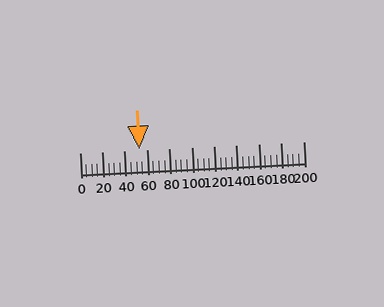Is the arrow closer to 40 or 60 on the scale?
The arrow is closer to 60.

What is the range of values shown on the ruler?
The ruler shows values from 0 to 200.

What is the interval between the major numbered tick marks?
The major tick marks are spaced 20 units apart.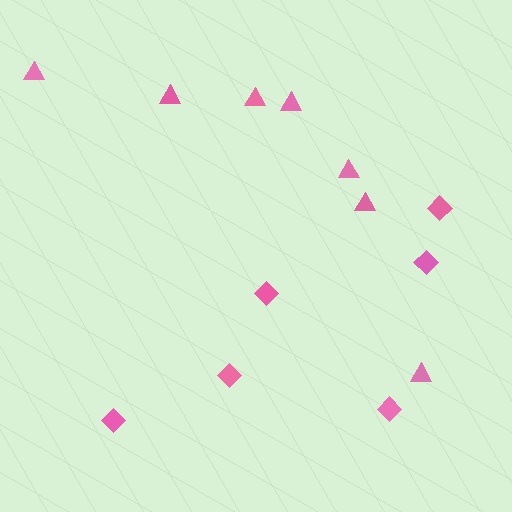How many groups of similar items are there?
There are 2 groups: one group of diamonds (6) and one group of triangles (7).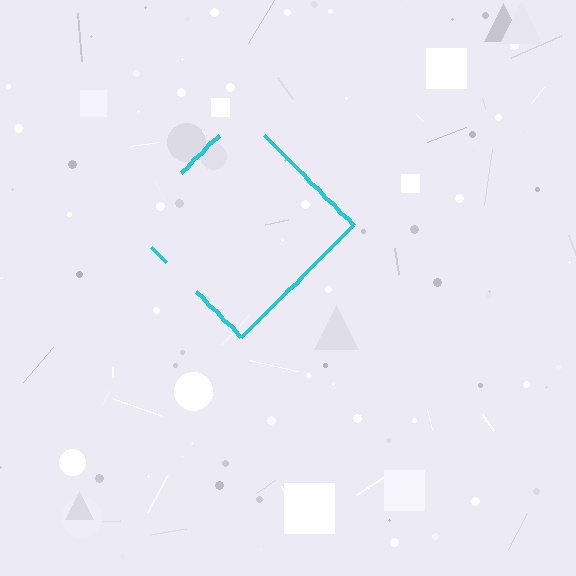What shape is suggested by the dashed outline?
The dashed outline suggests a diamond.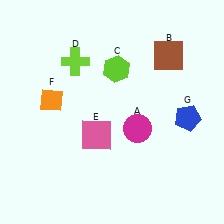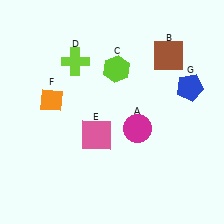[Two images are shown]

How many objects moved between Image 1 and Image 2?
1 object moved between the two images.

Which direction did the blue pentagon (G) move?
The blue pentagon (G) moved up.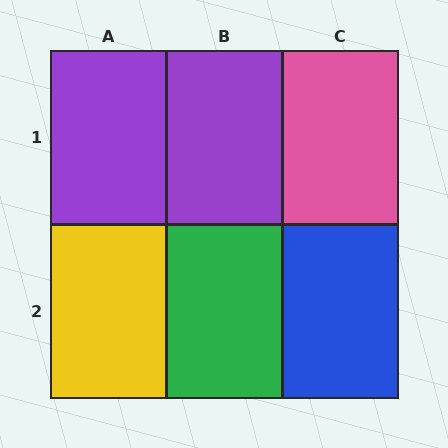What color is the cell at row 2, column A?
Yellow.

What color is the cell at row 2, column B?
Green.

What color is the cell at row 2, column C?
Blue.